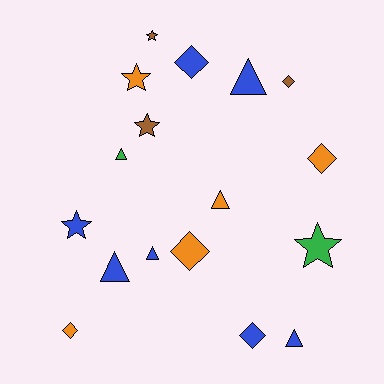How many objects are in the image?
There are 17 objects.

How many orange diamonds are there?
There are 3 orange diamonds.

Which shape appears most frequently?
Triangle, with 6 objects.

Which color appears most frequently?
Blue, with 7 objects.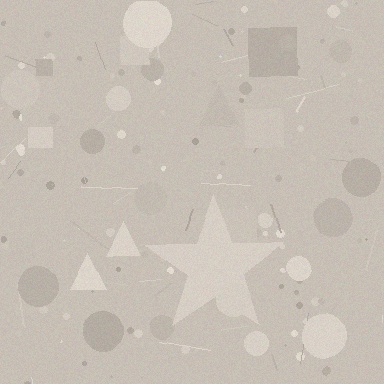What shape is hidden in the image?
A star is hidden in the image.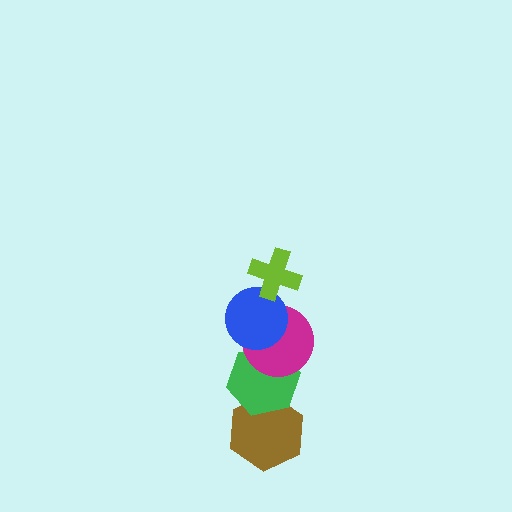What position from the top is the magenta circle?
The magenta circle is 3rd from the top.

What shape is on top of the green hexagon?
The magenta circle is on top of the green hexagon.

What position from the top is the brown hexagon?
The brown hexagon is 5th from the top.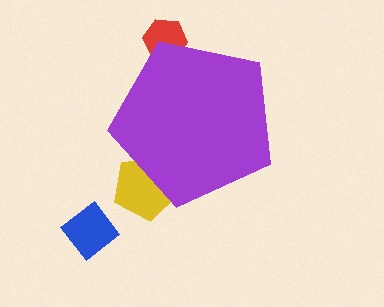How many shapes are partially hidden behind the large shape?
2 shapes are partially hidden.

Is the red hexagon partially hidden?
Yes, the red hexagon is partially hidden behind the purple pentagon.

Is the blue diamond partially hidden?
No, the blue diamond is fully visible.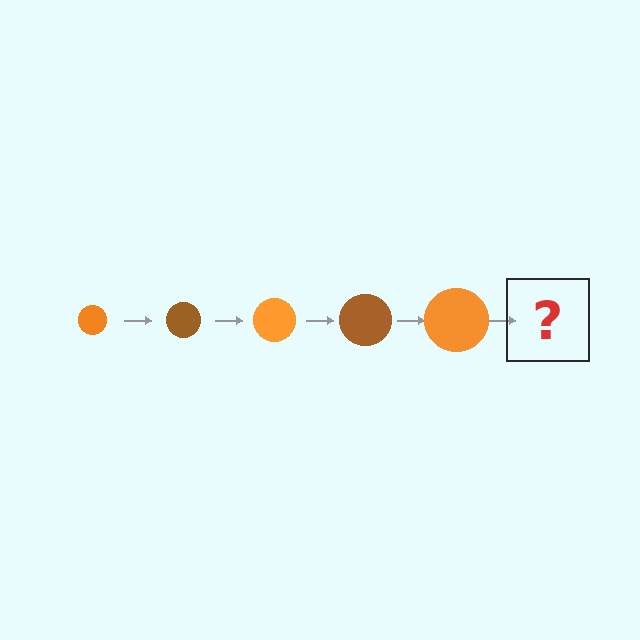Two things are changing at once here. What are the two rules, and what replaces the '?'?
The two rules are that the circle grows larger each step and the color cycles through orange and brown. The '?' should be a brown circle, larger than the previous one.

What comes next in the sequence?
The next element should be a brown circle, larger than the previous one.